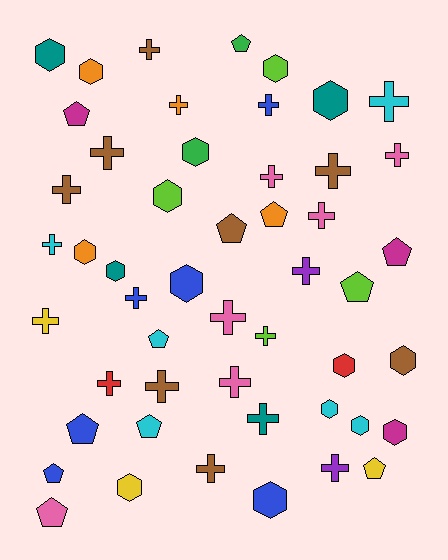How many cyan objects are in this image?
There are 6 cyan objects.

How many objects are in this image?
There are 50 objects.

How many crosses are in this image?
There are 22 crosses.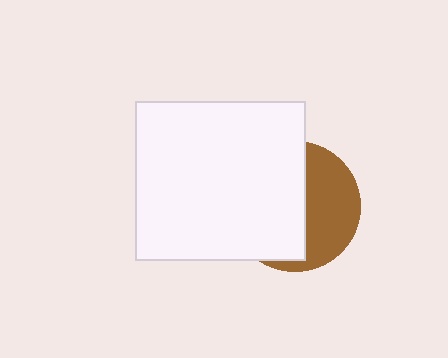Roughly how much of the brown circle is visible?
A small part of it is visible (roughly 43%).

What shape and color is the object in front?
The object in front is a white rectangle.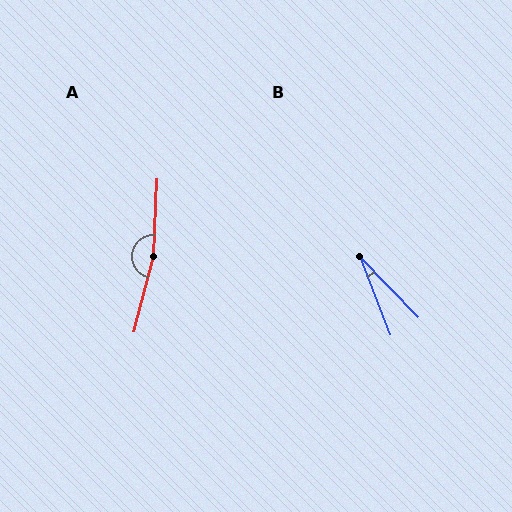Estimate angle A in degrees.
Approximately 168 degrees.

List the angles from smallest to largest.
B (23°), A (168°).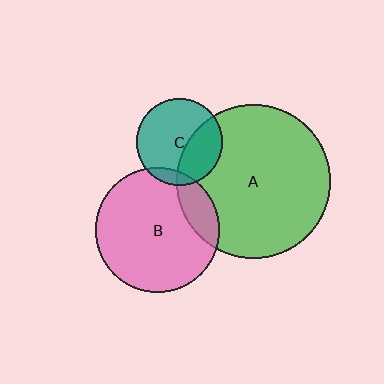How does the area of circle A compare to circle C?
Approximately 3.2 times.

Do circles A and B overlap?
Yes.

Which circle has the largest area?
Circle A (green).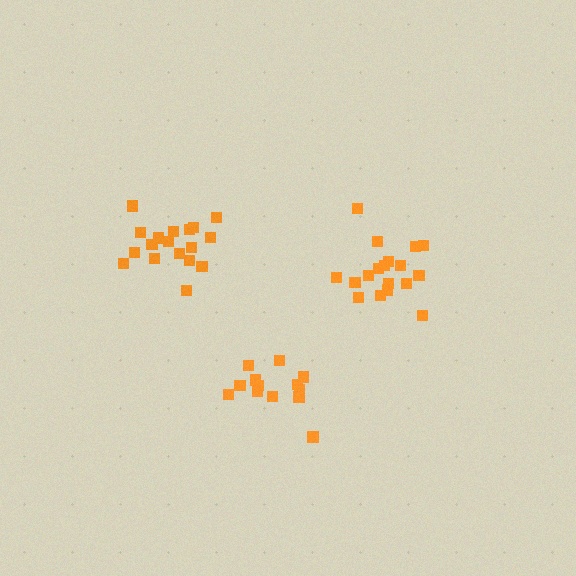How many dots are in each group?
Group 1: 18 dots, Group 2: 18 dots, Group 3: 15 dots (51 total).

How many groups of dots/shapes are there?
There are 3 groups.